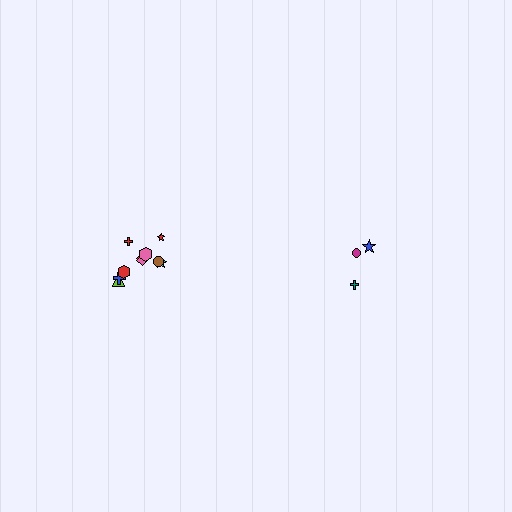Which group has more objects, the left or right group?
The left group.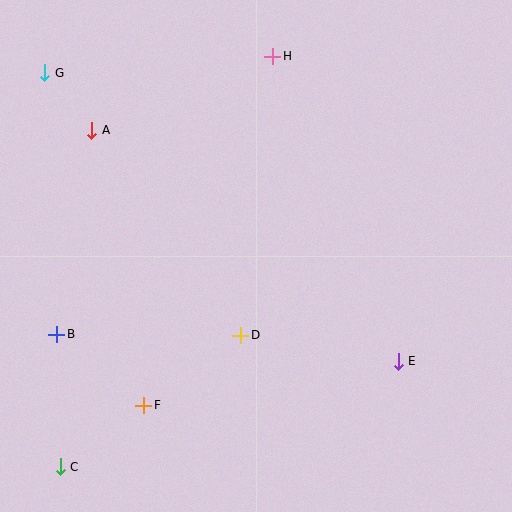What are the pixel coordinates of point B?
Point B is at (57, 334).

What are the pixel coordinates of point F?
Point F is at (144, 405).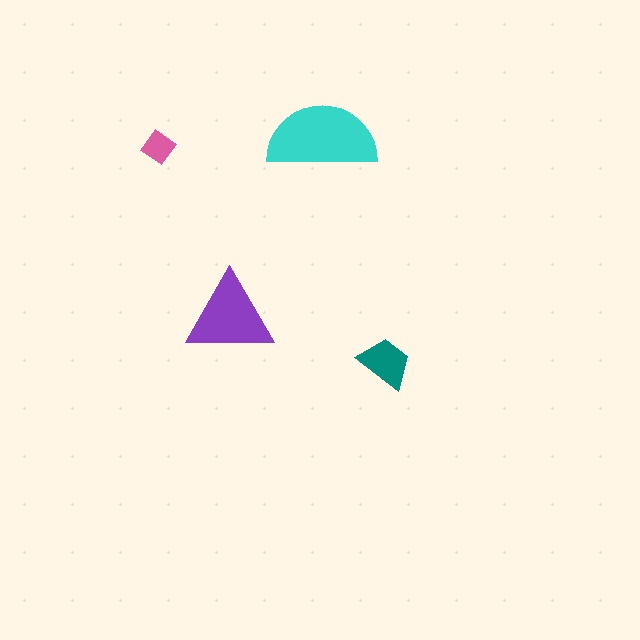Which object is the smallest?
The pink diamond.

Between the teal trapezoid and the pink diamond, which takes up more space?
The teal trapezoid.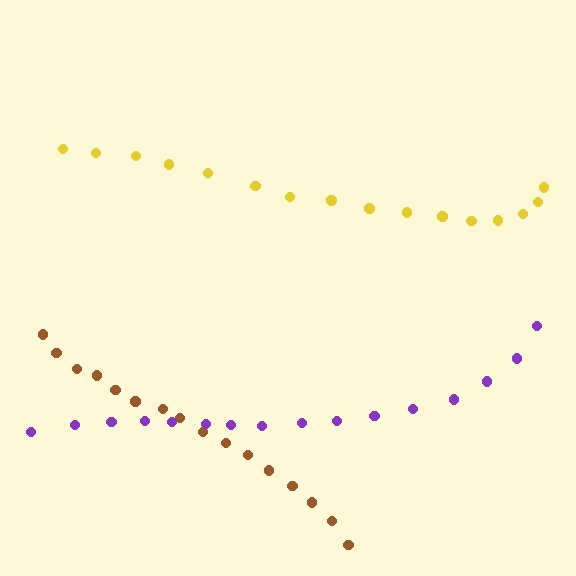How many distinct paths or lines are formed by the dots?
There are 3 distinct paths.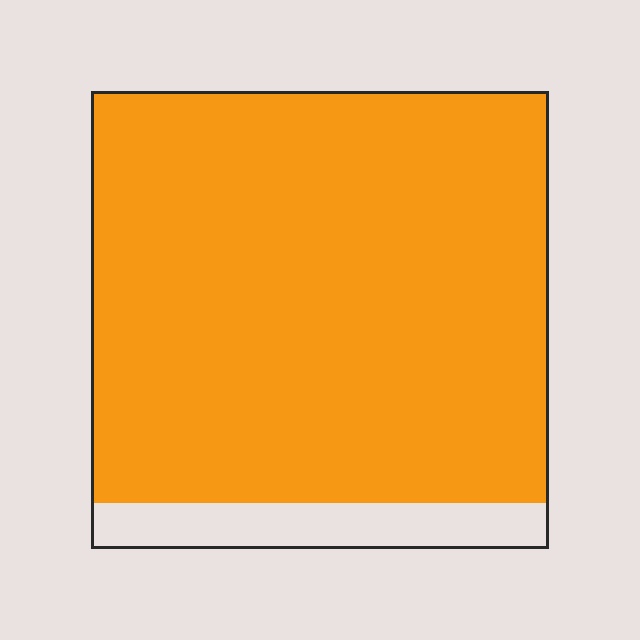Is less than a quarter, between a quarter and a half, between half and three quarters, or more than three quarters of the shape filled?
More than three quarters.